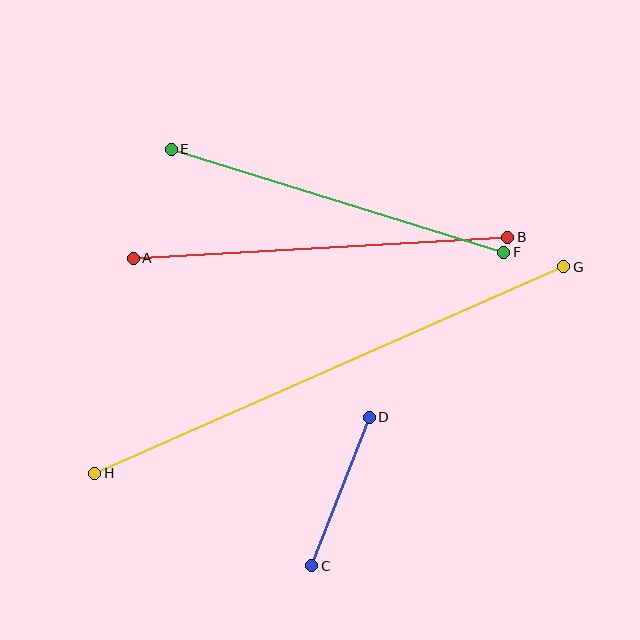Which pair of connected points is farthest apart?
Points G and H are farthest apart.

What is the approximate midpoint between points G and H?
The midpoint is at approximately (329, 370) pixels.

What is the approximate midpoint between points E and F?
The midpoint is at approximately (338, 201) pixels.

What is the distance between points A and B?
The distance is approximately 375 pixels.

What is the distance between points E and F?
The distance is approximately 348 pixels.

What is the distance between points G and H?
The distance is approximately 512 pixels.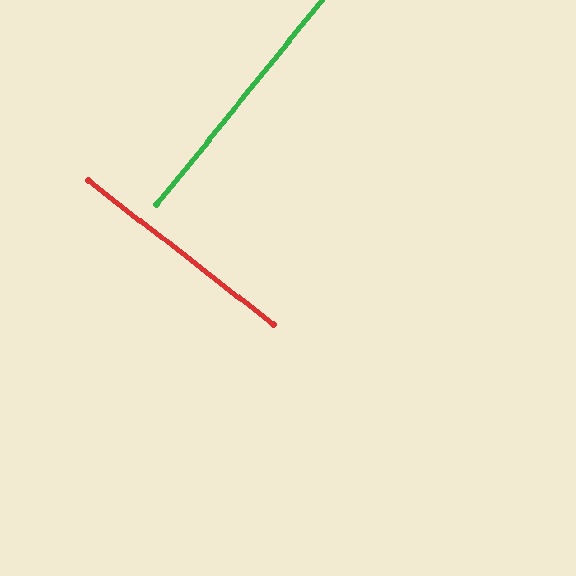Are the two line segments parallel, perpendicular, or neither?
Perpendicular — they meet at approximately 89°.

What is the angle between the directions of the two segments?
Approximately 89 degrees.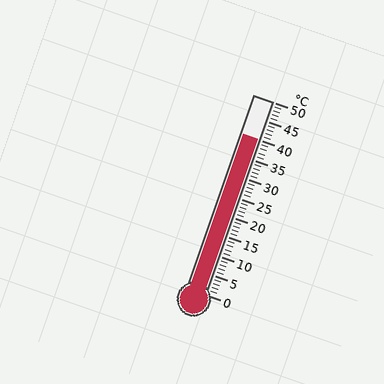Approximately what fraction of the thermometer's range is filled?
The thermometer is filled to approximately 80% of its range.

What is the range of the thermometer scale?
The thermometer scale ranges from 0°C to 50°C.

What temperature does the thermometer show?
The thermometer shows approximately 40°C.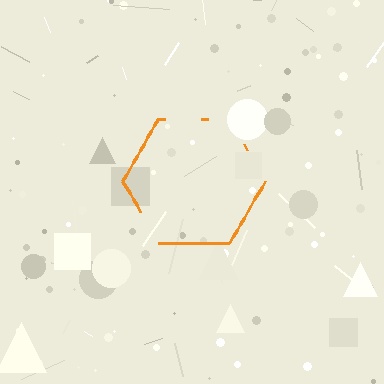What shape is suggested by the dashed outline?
The dashed outline suggests a hexagon.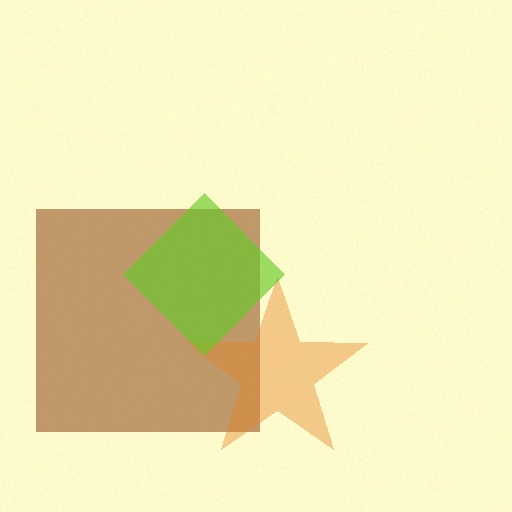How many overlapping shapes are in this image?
There are 3 overlapping shapes in the image.